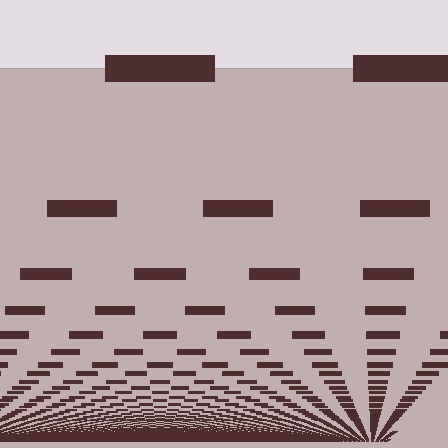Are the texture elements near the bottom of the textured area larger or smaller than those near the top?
Smaller. The gradient is inverted — elements near the bottom are smaller and denser.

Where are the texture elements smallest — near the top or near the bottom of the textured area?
Near the bottom.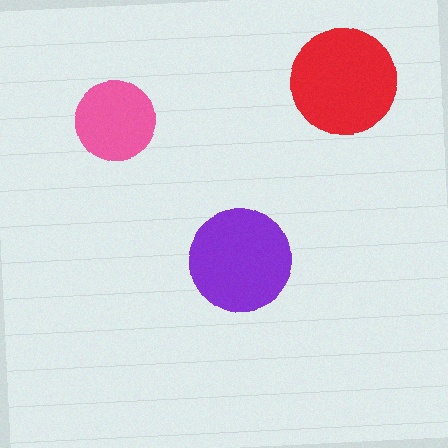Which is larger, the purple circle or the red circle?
The red one.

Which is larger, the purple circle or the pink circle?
The purple one.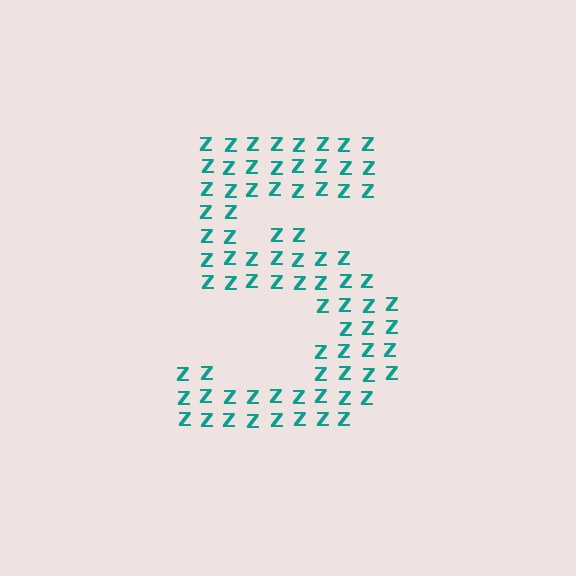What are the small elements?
The small elements are letter Z's.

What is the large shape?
The large shape is the digit 5.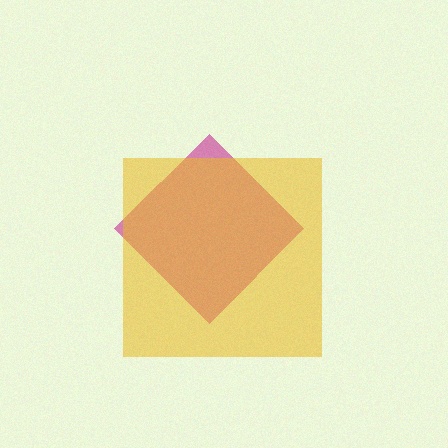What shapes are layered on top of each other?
The layered shapes are: a magenta diamond, a yellow square.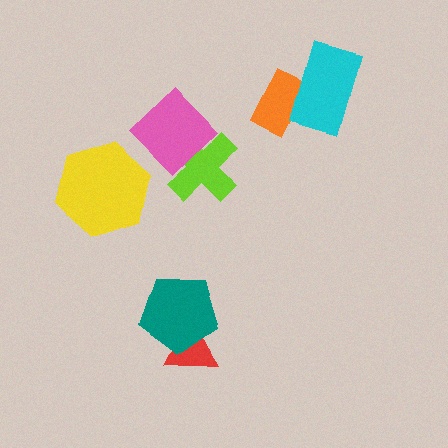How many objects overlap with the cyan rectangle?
1 object overlaps with the cyan rectangle.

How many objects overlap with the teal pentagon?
1 object overlaps with the teal pentagon.